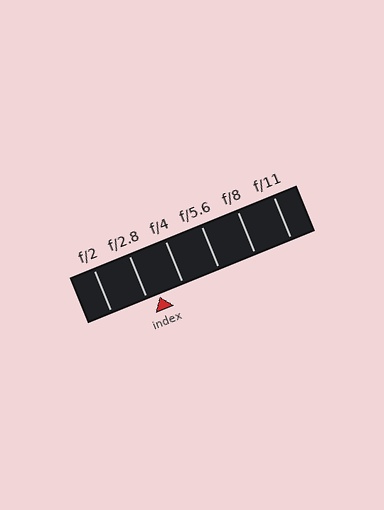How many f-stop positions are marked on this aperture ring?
There are 6 f-stop positions marked.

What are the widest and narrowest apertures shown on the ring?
The widest aperture shown is f/2 and the narrowest is f/11.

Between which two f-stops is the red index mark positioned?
The index mark is between f/2.8 and f/4.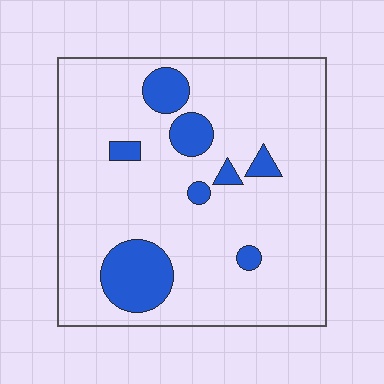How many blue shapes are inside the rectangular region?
8.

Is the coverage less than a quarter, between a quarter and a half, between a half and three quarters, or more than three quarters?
Less than a quarter.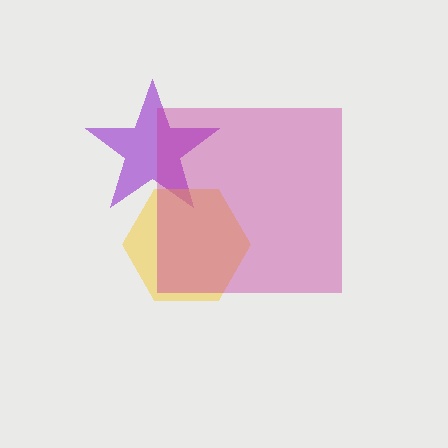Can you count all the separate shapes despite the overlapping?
Yes, there are 3 separate shapes.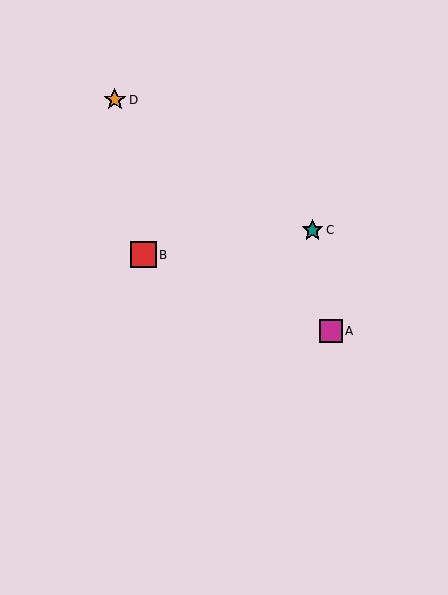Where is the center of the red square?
The center of the red square is at (143, 255).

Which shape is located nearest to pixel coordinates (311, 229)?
The teal star (labeled C) at (312, 230) is nearest to that location.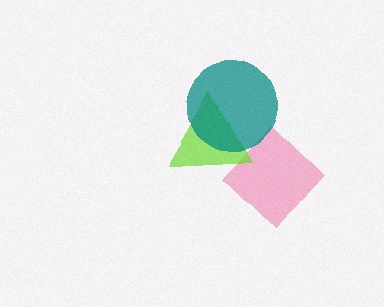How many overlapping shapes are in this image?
There are 3 overlapping shapes in the image.